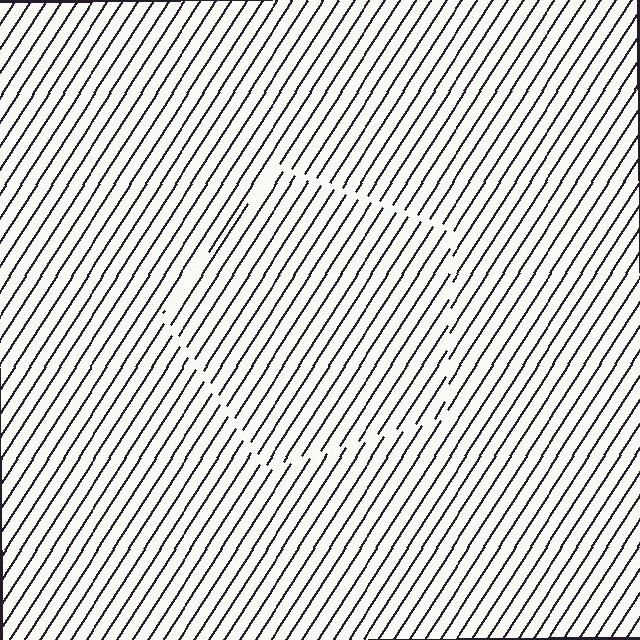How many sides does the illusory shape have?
5 sides — the line-ends trace a pentagon.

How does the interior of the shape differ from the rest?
The interior of the shape contains the same grating, shifted by half a period — the contour is defined by the phase discontinuity where line-ends from the inner and outer gratings abut.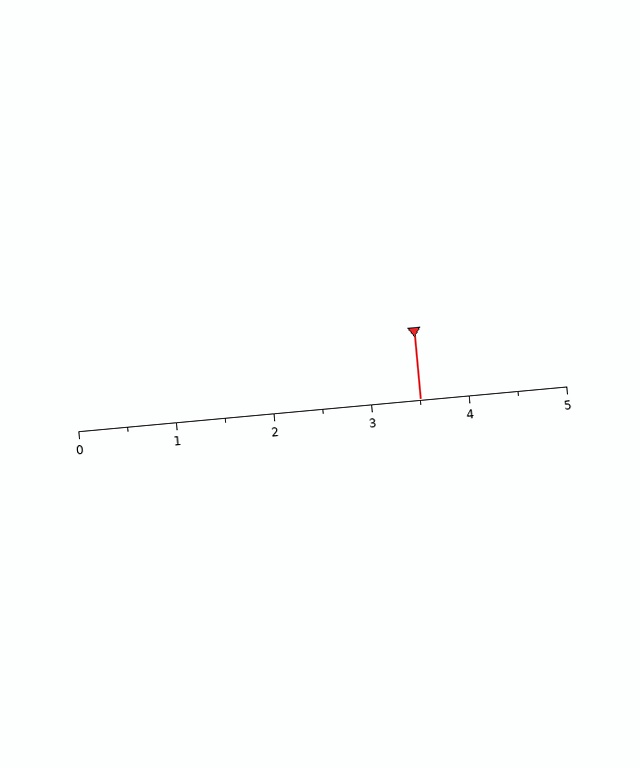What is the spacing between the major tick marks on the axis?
The major ticks are spaced 1 apart.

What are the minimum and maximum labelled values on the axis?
The axis runs from 0 to 5.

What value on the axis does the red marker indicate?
The marker indicates approximately 3.5.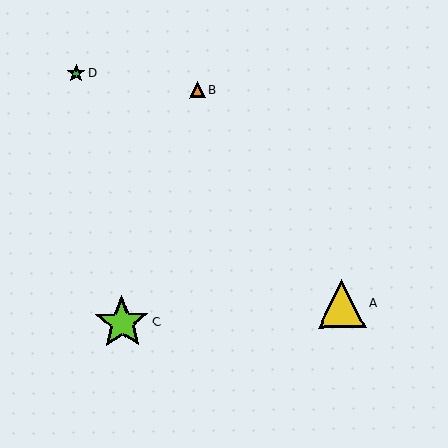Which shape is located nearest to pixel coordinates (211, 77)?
The orange triangle (labeled B) at (198, 90) is nearest to that location.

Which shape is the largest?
The lime star (labeled C) is the largest.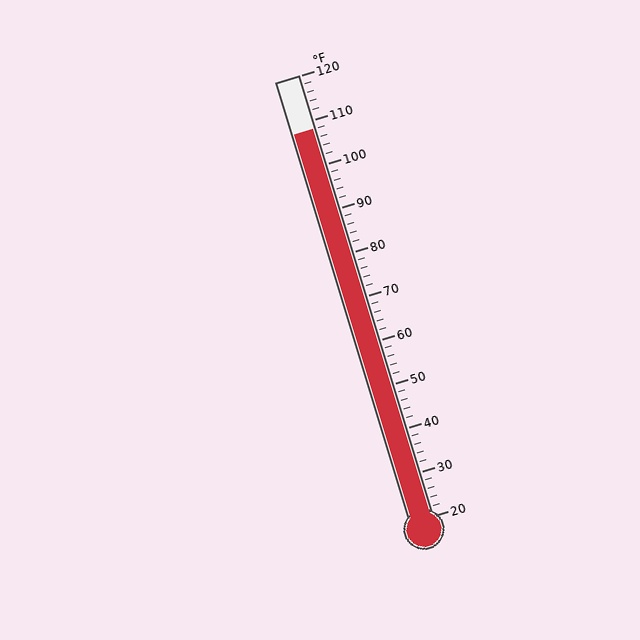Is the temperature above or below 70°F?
The temperature is above 70°F.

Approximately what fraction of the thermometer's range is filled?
The thermometer is filled to approximately 90% of its range.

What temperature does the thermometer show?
The thermometer shows approximately 108°F.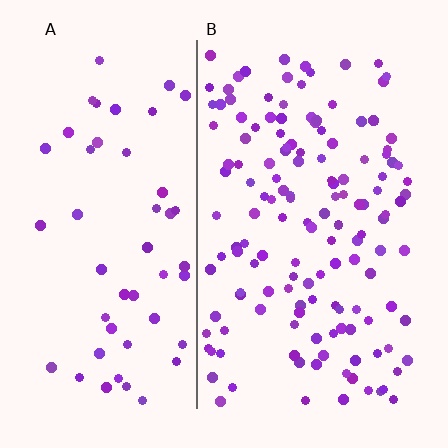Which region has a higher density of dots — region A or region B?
B (the right).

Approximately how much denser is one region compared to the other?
Approximately 2.8× — region B over region A.